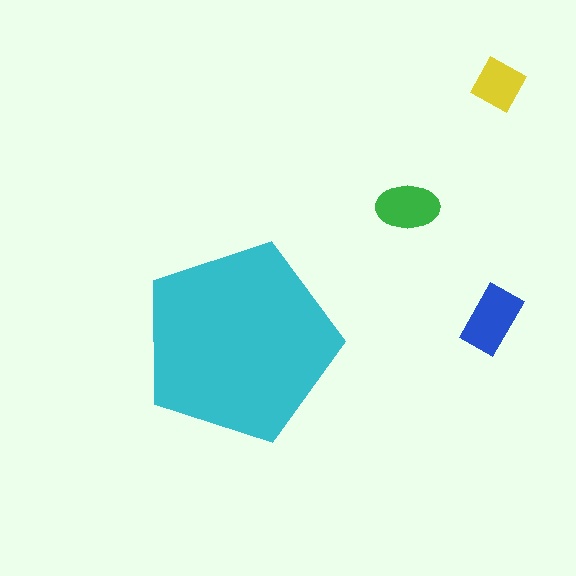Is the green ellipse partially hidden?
No, the green ellipse is fully visible.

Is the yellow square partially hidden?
No, the yellow square is fully visible.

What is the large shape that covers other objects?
A cyan pentagon.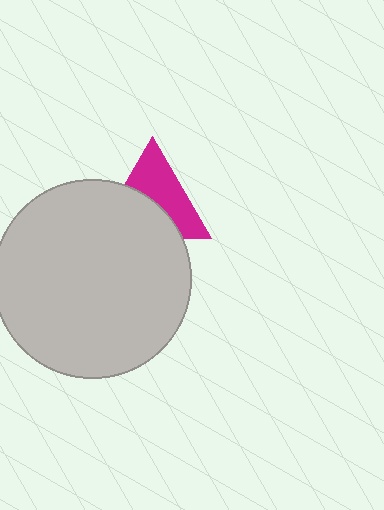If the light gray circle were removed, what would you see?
You would see the complete magenta triangle.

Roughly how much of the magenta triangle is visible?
About half of it is visible (roughly 52%).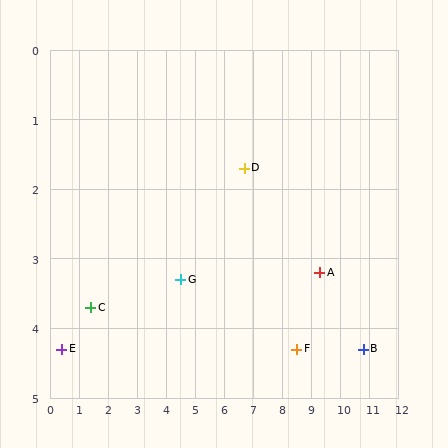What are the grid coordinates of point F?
Point F is at approximately (8.5, 4.3).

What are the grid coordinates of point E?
Point E is at approximately (0.4, 4.3).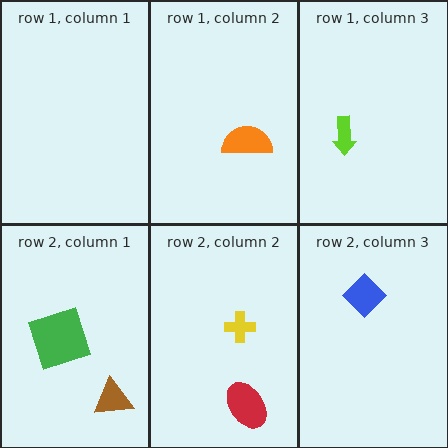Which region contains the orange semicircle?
The row 1, column 2 region.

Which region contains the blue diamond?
The row 2, column 3 region.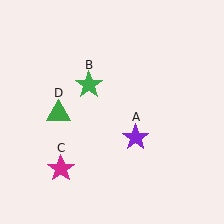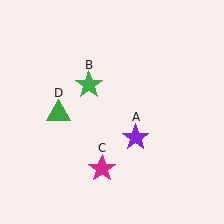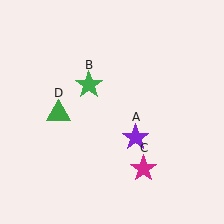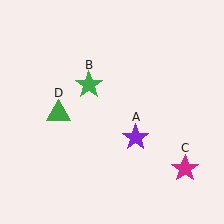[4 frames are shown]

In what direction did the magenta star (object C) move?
The magenta star (object C) moved right.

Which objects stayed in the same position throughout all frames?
Purple star (object A) and green star (object B) and green triangle (object D) remained stationary.